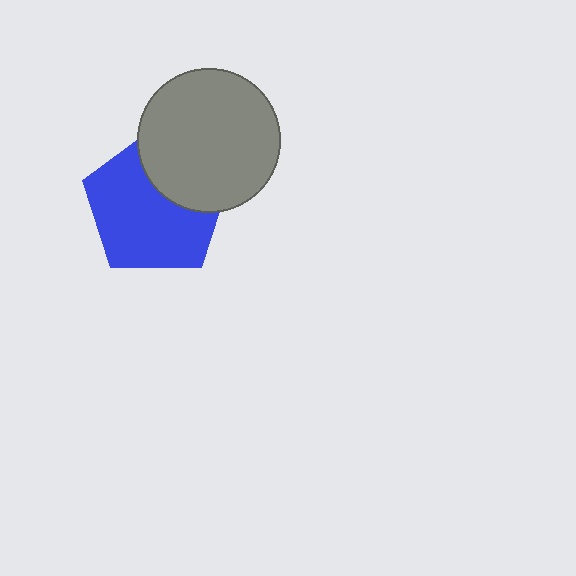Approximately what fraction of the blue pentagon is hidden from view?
Roughly 32% of the blue pentagon is hidden behind the gray circle.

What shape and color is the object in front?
The object in front is a gray circle.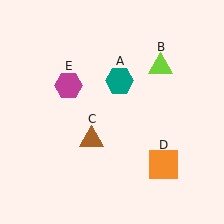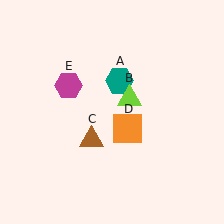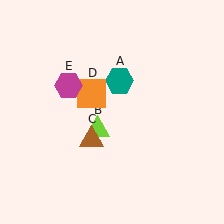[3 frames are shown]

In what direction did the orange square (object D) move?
The orange square (object D) moved up and to the left.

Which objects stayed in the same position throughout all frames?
Teal hexagon (object A) and brown triangle (object C) and magenta hexagon (object E) remained stationary.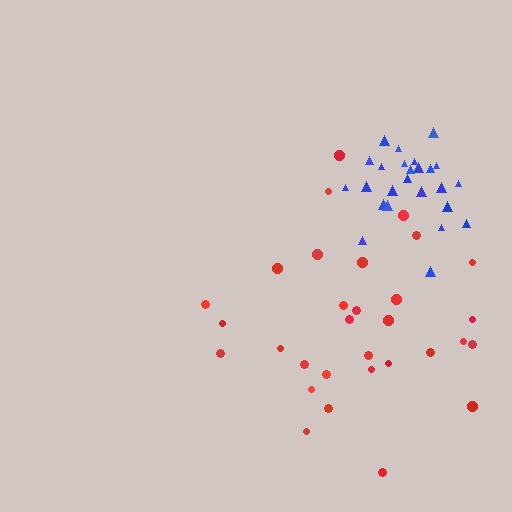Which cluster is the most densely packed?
Blue.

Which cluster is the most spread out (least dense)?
Red.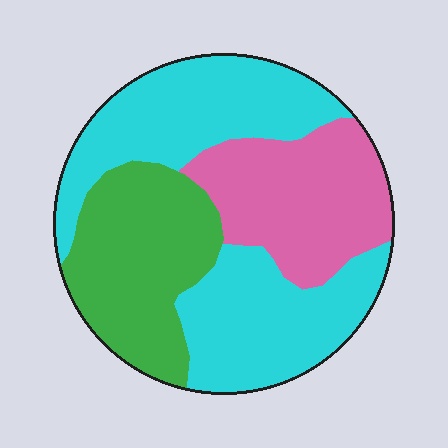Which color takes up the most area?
Cyan, at roughly 50%.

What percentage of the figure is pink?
Pink takes up about one quarter (1/4) of the figure.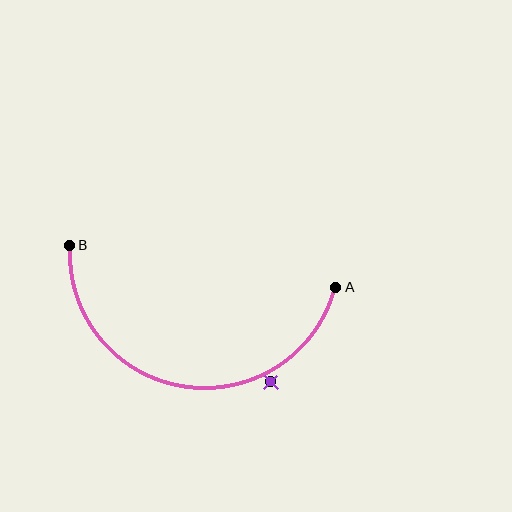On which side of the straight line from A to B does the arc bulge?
The arc bulges below the straight line connecting A and B.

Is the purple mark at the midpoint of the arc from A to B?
No — the purple mark does not lie on the arc at all. It sits slightly outside the curve.